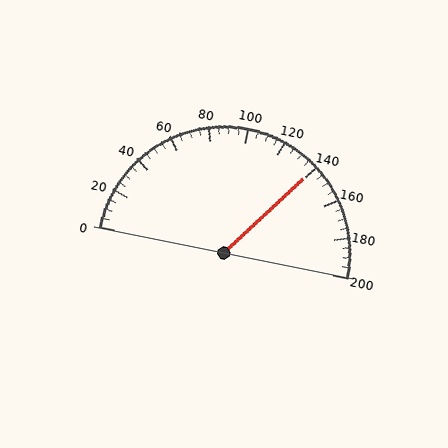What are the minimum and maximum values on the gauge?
The gauge ranges from 0 to 200.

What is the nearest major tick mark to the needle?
The nearest major tick mark is 140.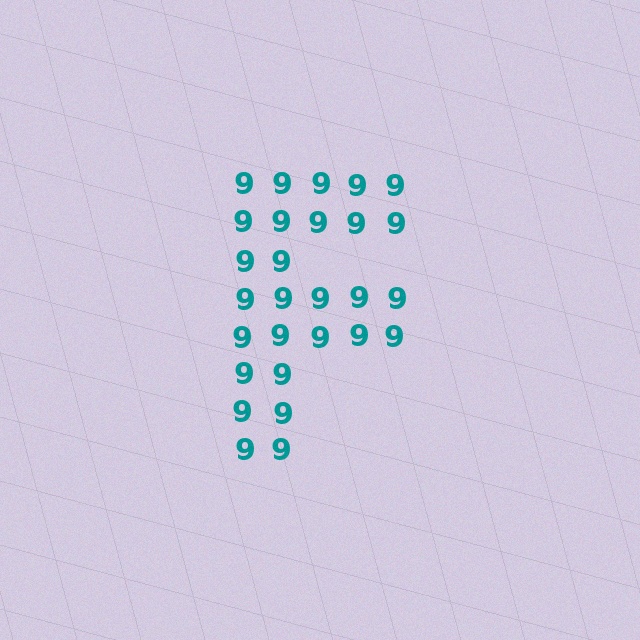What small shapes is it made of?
It is made of small digit 9's.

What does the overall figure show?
The overall figure shows the letter F.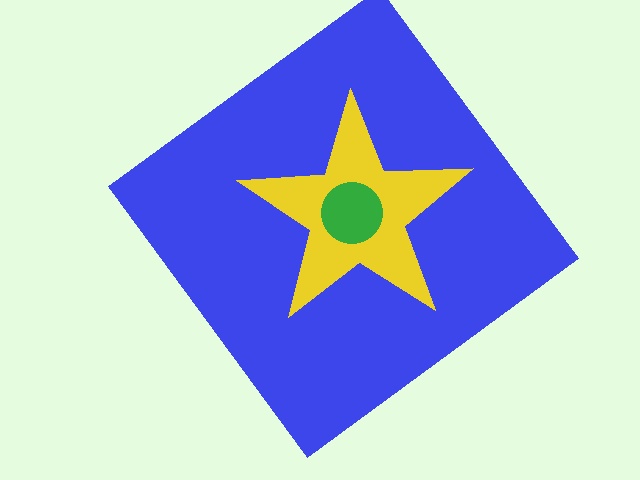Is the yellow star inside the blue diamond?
Yes.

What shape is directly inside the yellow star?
The green circle.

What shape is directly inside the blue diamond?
The yellow star.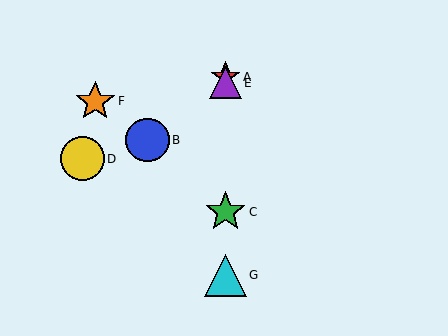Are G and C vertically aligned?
Yes, both are at x≈226.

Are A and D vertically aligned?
No, A is at x≈226 and D is at x≈83.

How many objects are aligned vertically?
4 objects (A, C, E, G) are aligned vertically.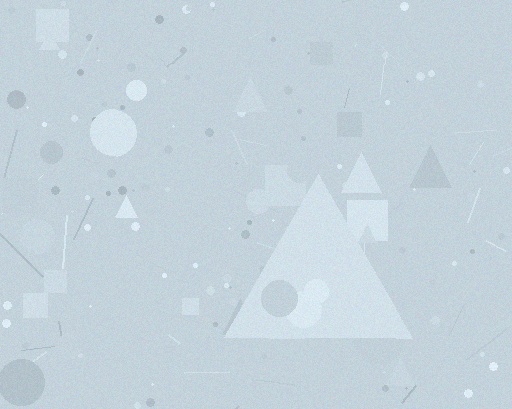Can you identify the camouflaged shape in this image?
The camouflaged shape is a triangle.